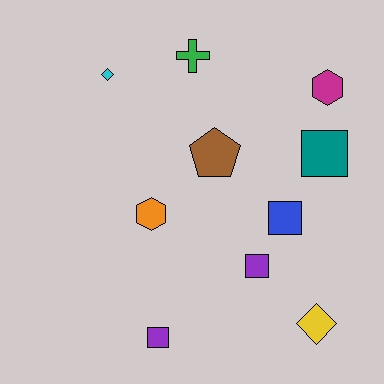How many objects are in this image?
There are 10 objects.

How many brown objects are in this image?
There is 1 brown object.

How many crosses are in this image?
There is 1 cross.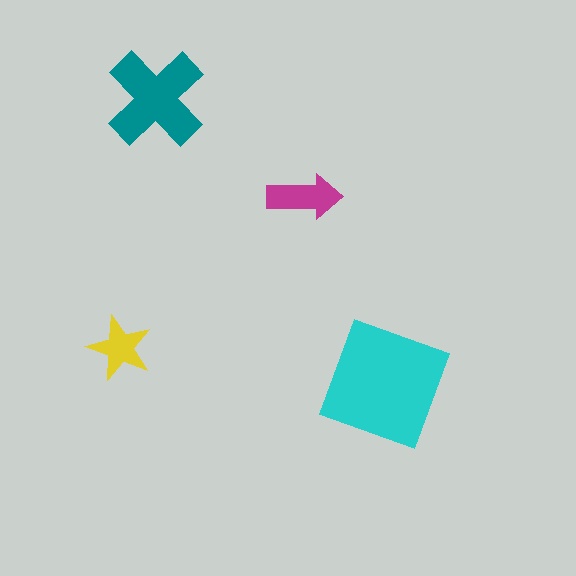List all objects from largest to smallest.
The cyan square, the teal cross, the magenta arrow, the yellow star.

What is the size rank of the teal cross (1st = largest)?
2nd.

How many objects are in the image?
There are 4 objects in the image.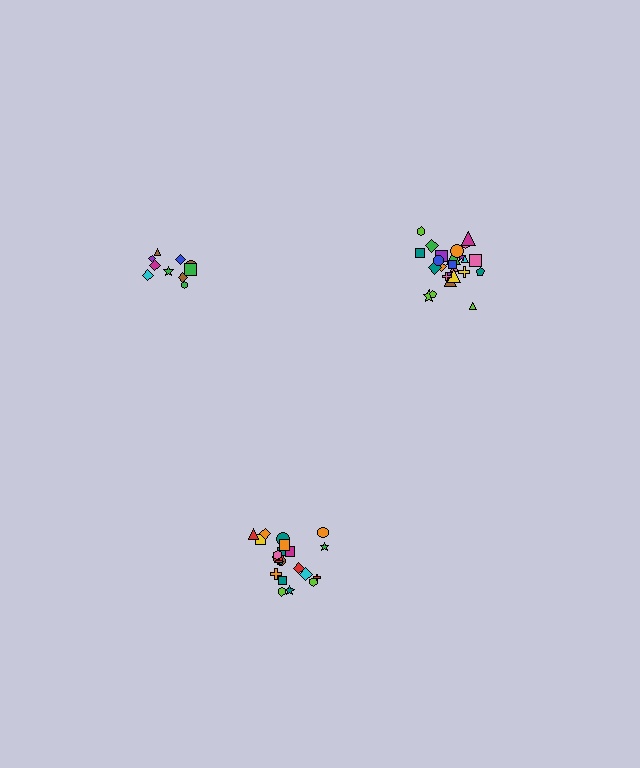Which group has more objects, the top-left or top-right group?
The top-right group.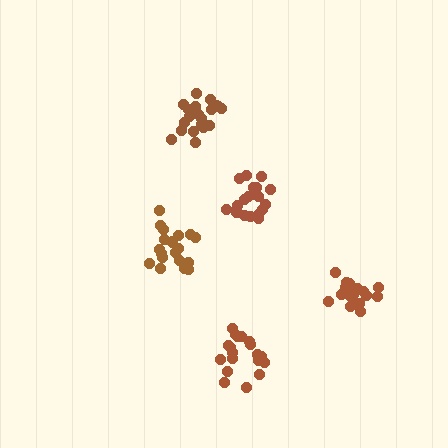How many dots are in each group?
Group 1: 19 dots, Group 2: 20 dots, Group 3: 20 dots, Group 4: 20 dots, Group 5: 17 dots (96 total).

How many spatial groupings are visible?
There are 5 spatial groupings.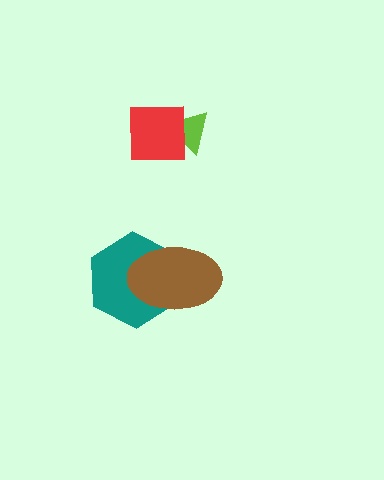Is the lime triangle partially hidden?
Yes, it is partially covered by another shape.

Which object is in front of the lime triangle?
The red square is in front of the lime triangle.